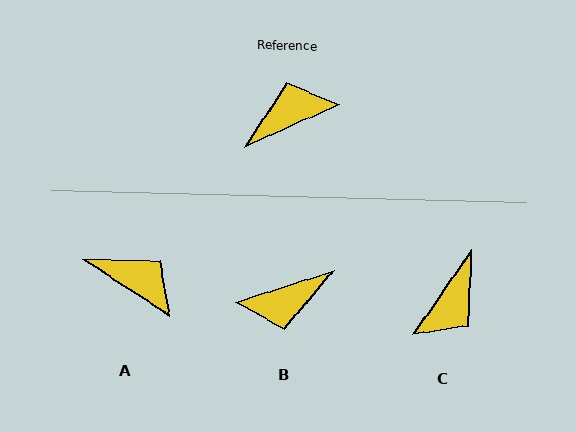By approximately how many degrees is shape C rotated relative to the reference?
Approximately 149 degrees clockwise.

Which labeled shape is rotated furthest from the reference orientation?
B, about 174 degrees away.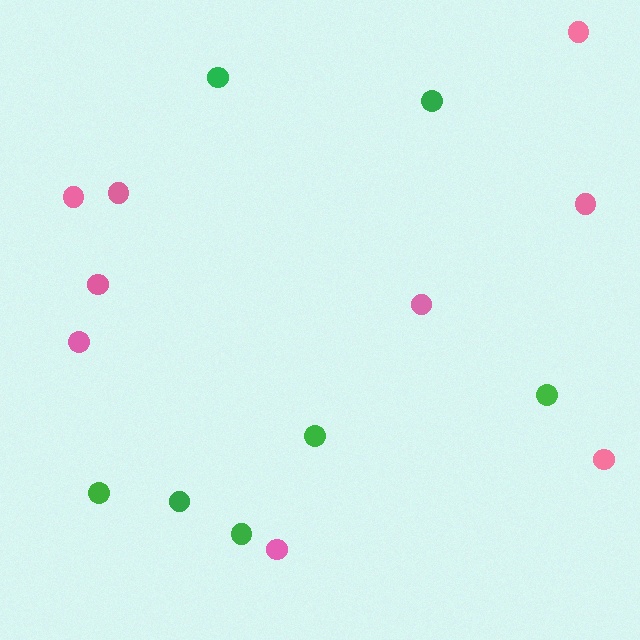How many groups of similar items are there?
There are 2 groups: one group of green circles (7) and one group of pink circles (9).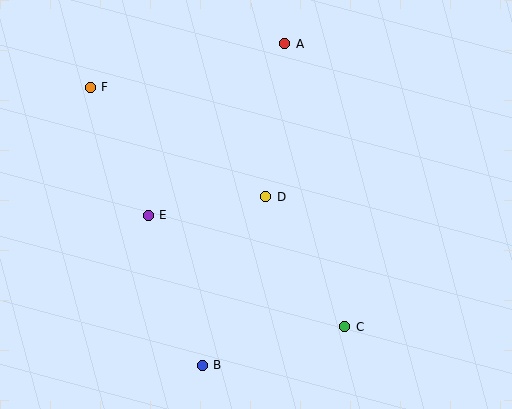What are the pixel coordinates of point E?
Point E is at (148, 215).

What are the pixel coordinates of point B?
Point B is at (202, 365).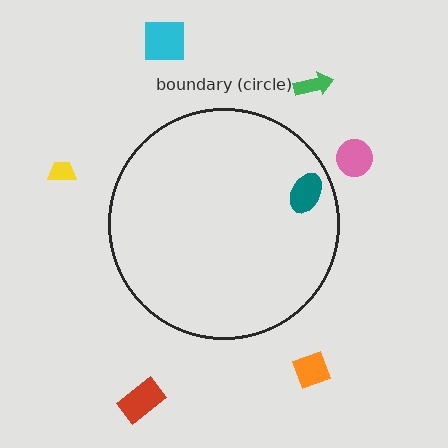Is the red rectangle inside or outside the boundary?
Outside.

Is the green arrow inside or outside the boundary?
Outside.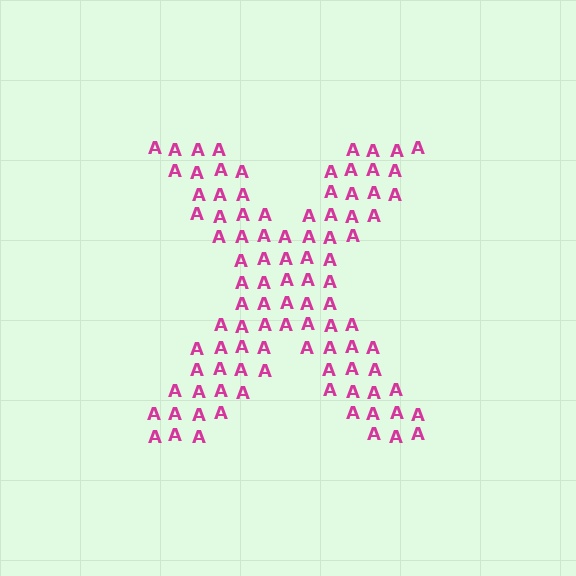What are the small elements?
The small elements are letter A's.